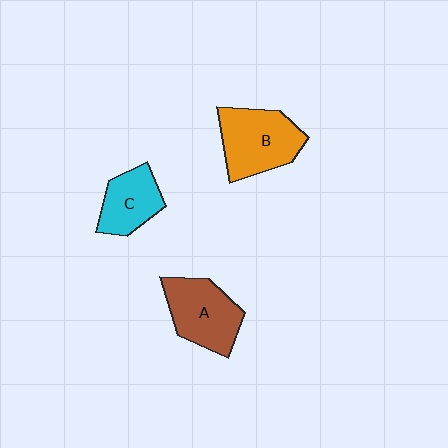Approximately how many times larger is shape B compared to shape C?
Approximately 1.5 times.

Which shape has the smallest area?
Shape C (cyan).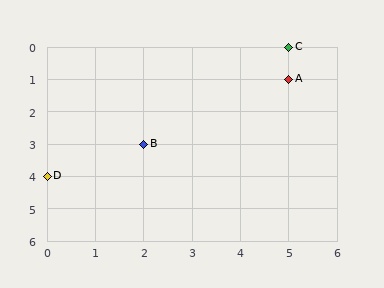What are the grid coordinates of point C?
Point C is at grid coordinates (5, 0).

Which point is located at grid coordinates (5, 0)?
Point C is at (5, 0).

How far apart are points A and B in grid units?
Points A and B are 3 columns and 2 rows apart (about 3.6 grid units diagonally).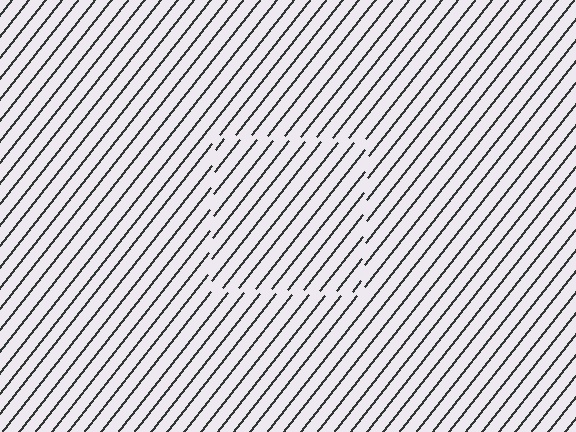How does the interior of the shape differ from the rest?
The interior of the shape contains the same grating, shifted by half a period — the contour is defined by the phase discontinuity where line-ends from the inner and outer gratings abut.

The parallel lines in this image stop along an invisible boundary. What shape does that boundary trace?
An illusory square. The interior of the shape contains the same grating, shifted by half a period — the contour is defined by the phase discontinuity where line-ends from the inner and outer gratings abut.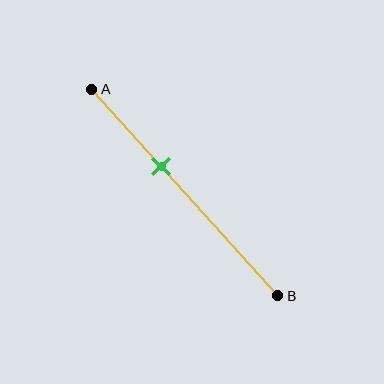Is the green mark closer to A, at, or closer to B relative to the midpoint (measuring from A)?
The green mark is closer to point A than the midpoint of segment AB.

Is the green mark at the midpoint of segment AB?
No, the mark is at about 35% from A, not at the 50% midpoint.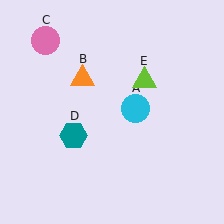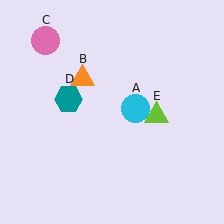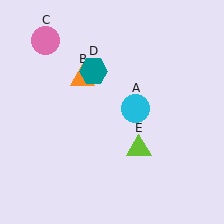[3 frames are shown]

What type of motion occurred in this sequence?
The teal hexagon (object D), lime triangle (object E) rotated clockwise around the center of the scene.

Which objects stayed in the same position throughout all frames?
Cyan circle (object A) and orange triangle (object B) and pink circle (object C) remained stationary.